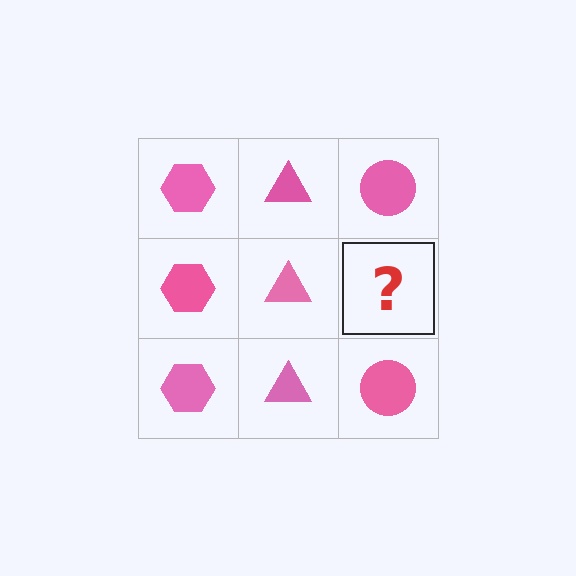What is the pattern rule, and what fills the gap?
The rule is that each column has a consistent shape. The gap should be filled with a pink circle.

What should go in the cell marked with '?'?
The missing cell should contain a pink circle.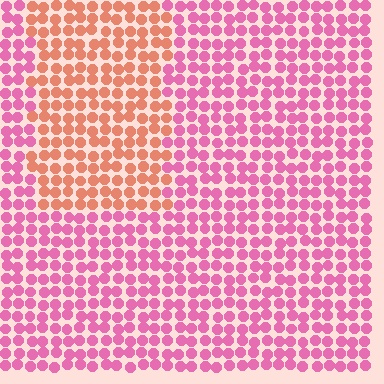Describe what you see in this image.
The image is filled with small pink elements in a uniform arrangement. A rectangle-shaped region is visible where the elements are tinted to a slightly different hue, forming a subtle color boundary.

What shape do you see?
I see a rectangle.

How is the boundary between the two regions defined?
The boundary is defined purely by a slight shift in hue (about 45 degrees). Spacing, size, and orientation are identical on both sides.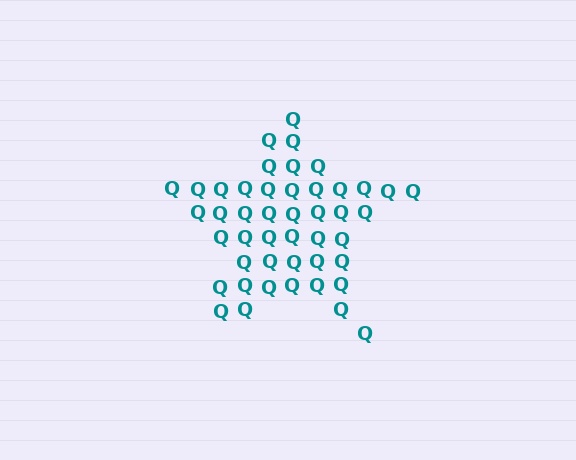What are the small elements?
The small elements are letter Q's.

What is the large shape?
The large shape is a star.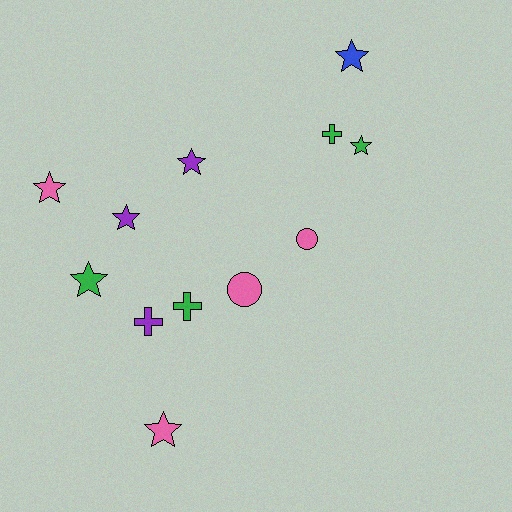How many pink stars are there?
There are 2 pink stars.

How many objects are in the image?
There are 12 objects.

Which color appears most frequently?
Green, with 4 objects.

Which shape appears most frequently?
Star, with 7 objects.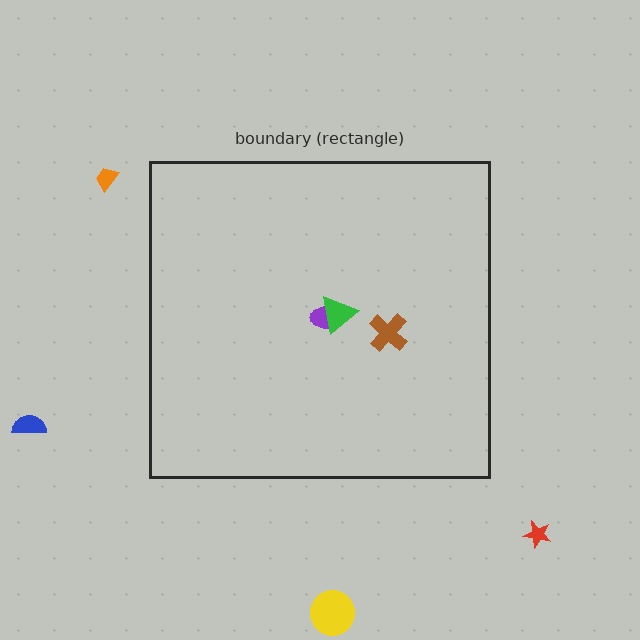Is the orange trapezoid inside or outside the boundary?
Outside.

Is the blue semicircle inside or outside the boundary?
Outside.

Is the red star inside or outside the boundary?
Outside.